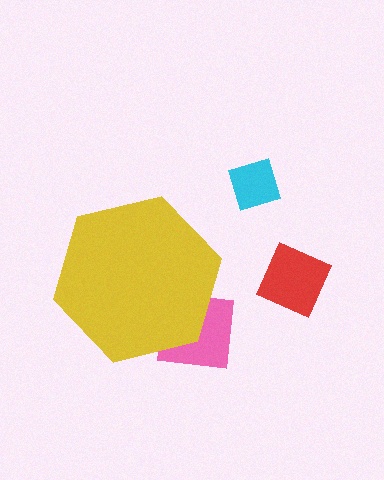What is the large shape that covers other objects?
A yellow hexagon.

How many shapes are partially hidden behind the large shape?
1 shape is partially hidden.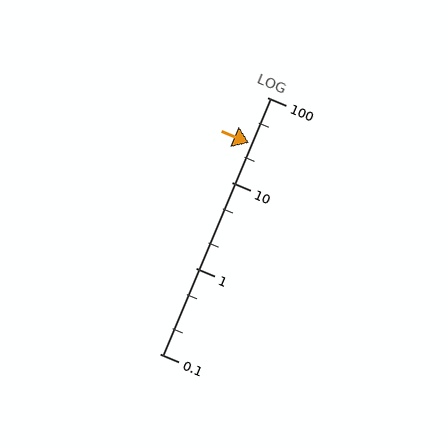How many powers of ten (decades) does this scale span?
The scale spans 3 decades, from 0.1 to 100.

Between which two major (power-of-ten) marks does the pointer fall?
The pointer is between 10 and 100.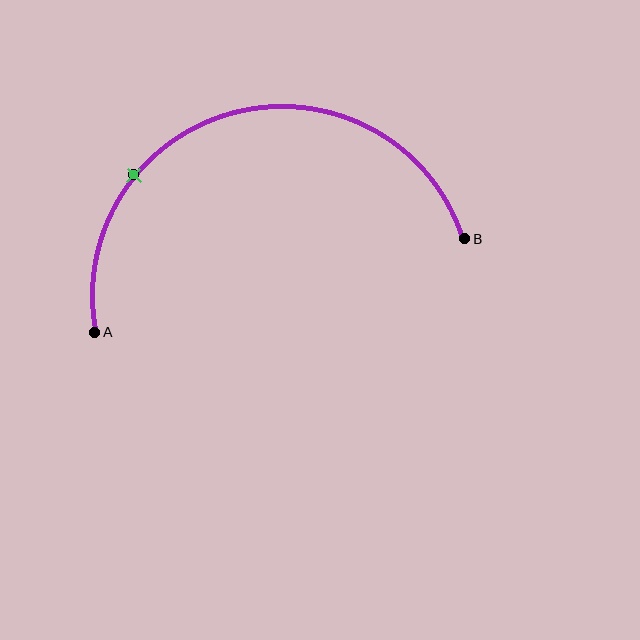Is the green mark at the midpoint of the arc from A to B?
No. The green mark lies on the arc but is closer to endpoint A. The arc midpoint would be at the point on the curve equidistant along the arc from both A and B.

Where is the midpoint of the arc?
The arc midpoint is the point on the curve farthest from the straight line joining A and B. It sits above that line.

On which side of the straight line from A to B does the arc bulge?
The arc bulges above the straight line connecting A and B.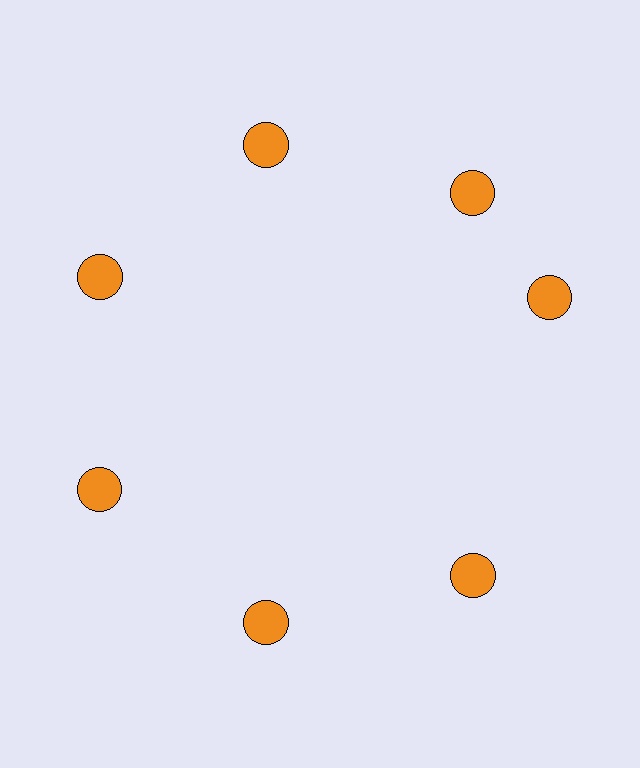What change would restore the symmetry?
The symmetry would be restored by rotating it back into even spacing with its neighbors so that all 7 circles sit at equal angles and equal distance from the center.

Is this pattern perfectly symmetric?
No. The 7 orange circles are arranged in a ring, but one element near the 3 o'clock position is rotated out of alignment along the ring, breaking the 7-fold rotational symmetry.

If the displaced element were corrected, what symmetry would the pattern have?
It would have 7-fold rotational symmetry — the pattern would map onto itself every 51 degrees.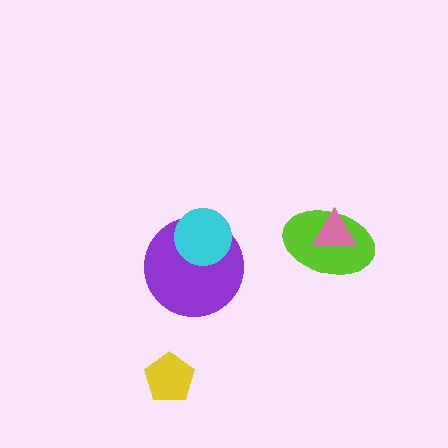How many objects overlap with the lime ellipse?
1 object overlaps with the lime ellipse.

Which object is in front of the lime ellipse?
The pink triangle is in front of the lime ellipse.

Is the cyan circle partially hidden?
No, no other shape covers it.